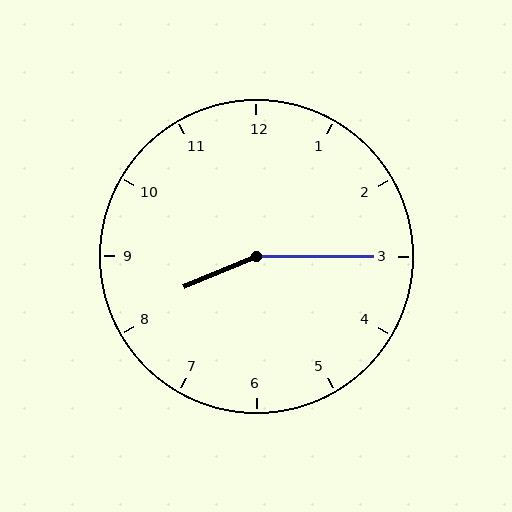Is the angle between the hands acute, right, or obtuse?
It is obtuse.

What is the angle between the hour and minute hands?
Approximately 158 degrees.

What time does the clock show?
8:15.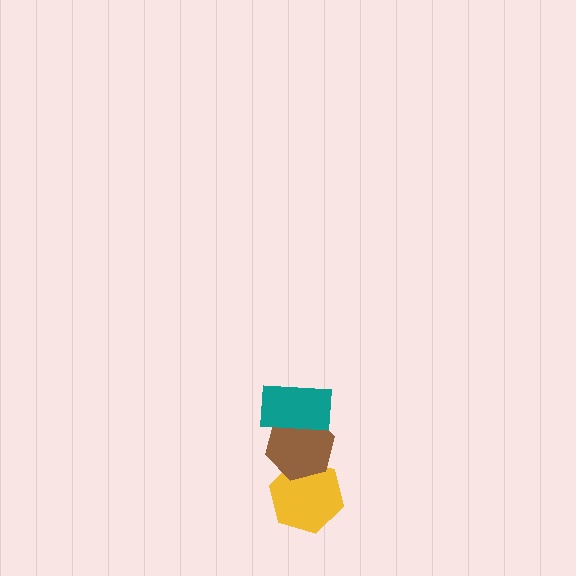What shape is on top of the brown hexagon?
The teal rectangle is on top of the brown hexagon.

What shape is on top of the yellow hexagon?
The brown hexagon is on top of the yellow hexagon.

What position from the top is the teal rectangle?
The teal rectangle is 1st from the top.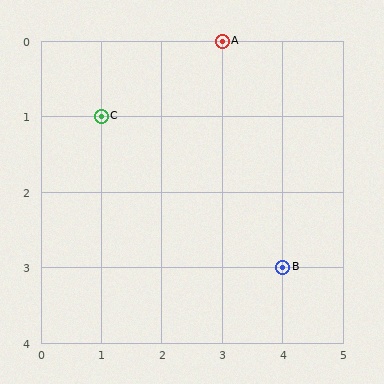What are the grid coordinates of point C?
Point C is at grid coordinates (1, 1).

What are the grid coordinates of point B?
Point B is at grid coordinates (4, 3).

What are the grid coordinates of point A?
Point A is at grid coordinates (3, 0).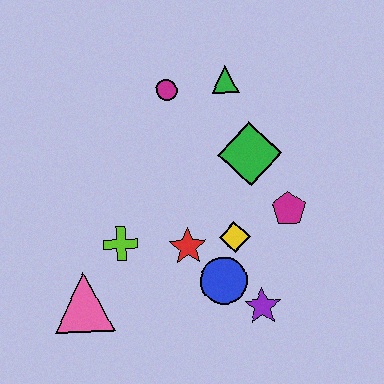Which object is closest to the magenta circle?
The green triangle is closest to the magenta circle.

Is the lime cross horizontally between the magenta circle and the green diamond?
No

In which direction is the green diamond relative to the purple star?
The green diamond is above the purple star.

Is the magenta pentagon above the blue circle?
Yes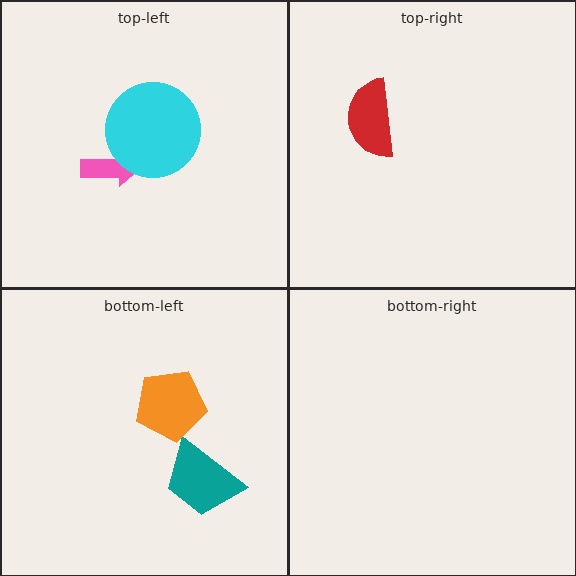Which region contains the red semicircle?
The top-right region.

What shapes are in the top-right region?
The red semicircle.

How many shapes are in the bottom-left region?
2.